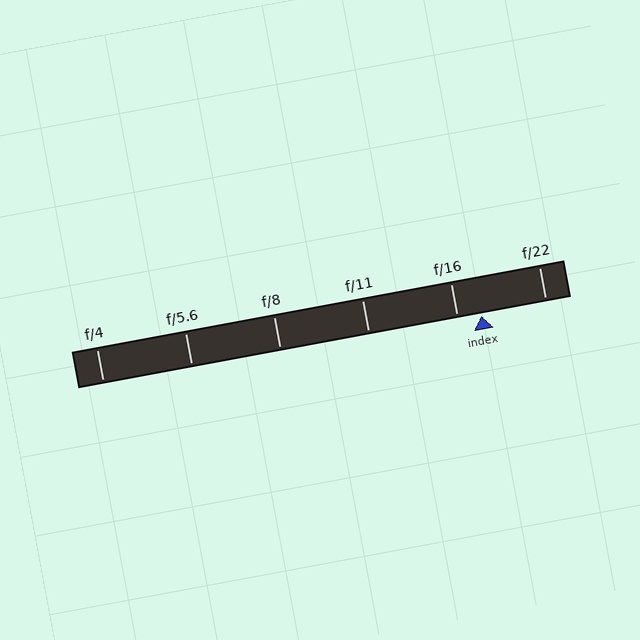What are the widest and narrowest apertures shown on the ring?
The widest aperture shown is f/4 and the narrowest is f/22.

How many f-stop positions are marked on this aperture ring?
There are 6 f-stop positions marked.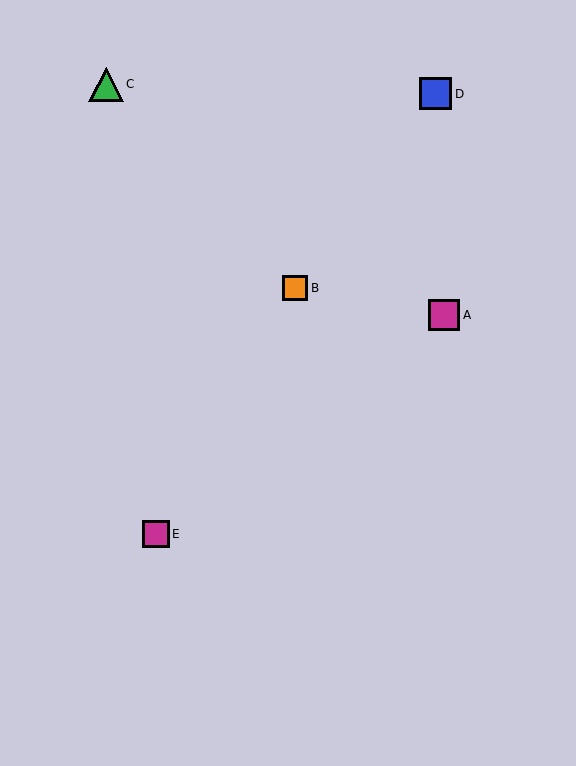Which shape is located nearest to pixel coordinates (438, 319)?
The magenta square (labeled A) at (444, 315) is nearest to that location.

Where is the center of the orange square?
The center of the orange square is at (295, 288).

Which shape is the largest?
The green triangle (labeled C) is the largest.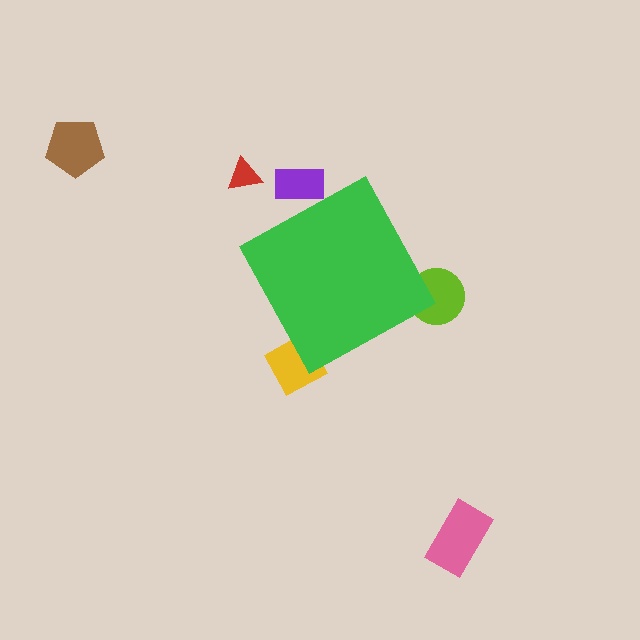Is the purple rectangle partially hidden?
Yes, the purple rectangle is partially hidden behind the green diamond.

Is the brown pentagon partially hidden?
No, the brown pentagon is fully visible.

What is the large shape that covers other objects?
A green diamond.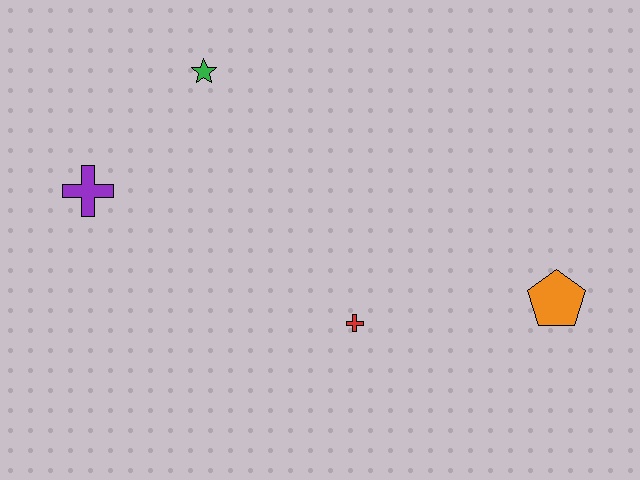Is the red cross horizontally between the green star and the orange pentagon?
Yes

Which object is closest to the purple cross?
The green star is closest to the purple cross.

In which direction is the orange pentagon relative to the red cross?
The orange pentagon is to the right of the red cross.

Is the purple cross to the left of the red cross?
Yes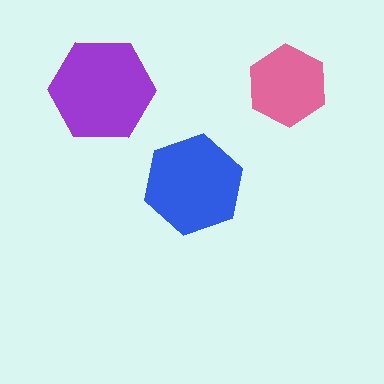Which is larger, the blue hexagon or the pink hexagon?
The blue one.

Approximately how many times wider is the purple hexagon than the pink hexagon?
About 1.5 times wider.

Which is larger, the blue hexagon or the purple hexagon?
The purple one.